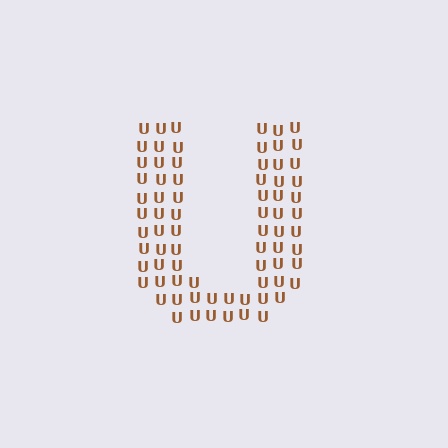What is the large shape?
The large shape is the letter U.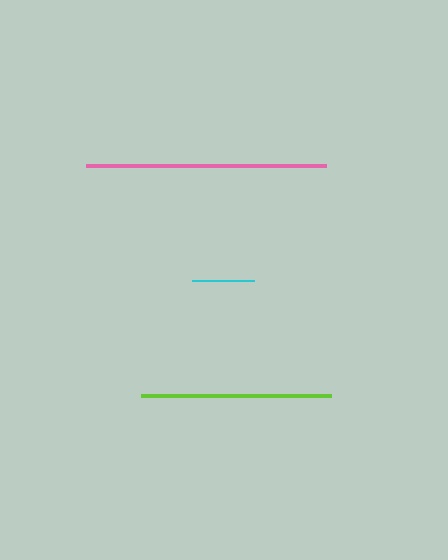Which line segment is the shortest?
The cyan line is the shortest at approximately 63 pixels.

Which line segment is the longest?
The pink line is the longest at approximately 240 pixels.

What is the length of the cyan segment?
The cyan segment is approximately 63 pixels long.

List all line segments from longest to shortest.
From longest to shortest: pink, lime, cyan.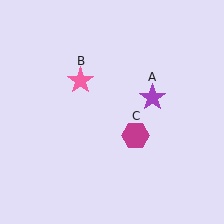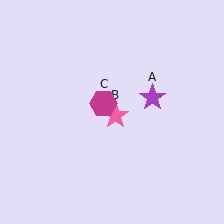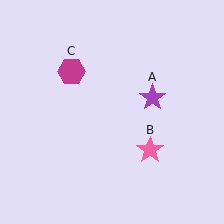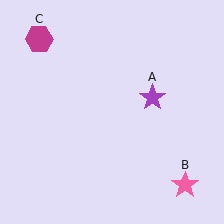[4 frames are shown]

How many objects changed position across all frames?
2 objects changed position: pink star (object B), magenta hexagon (object C).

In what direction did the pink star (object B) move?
The pink star (object B) moved down and to the right.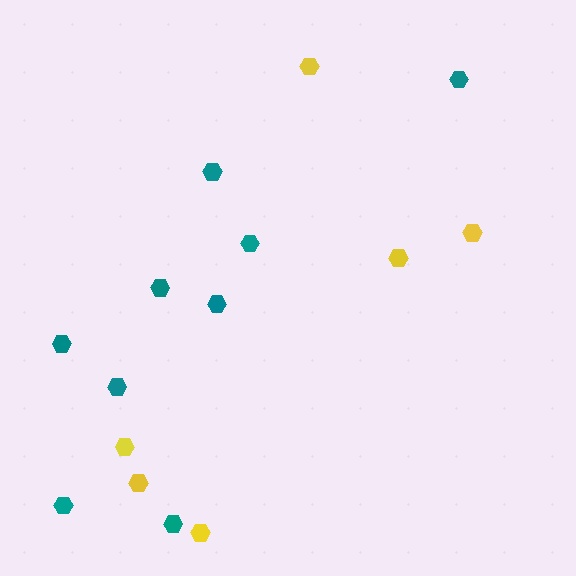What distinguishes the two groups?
There are 2 groups: one group of yellow hexagons (6) and one group of teal hexagons (9).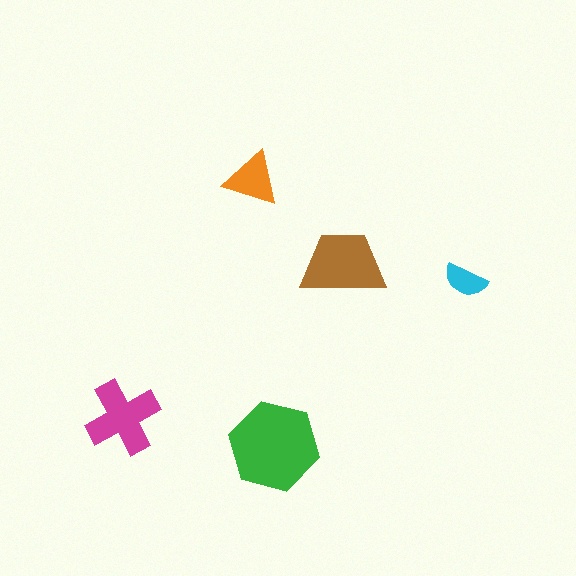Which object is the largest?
The green hexagon.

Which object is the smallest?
The cyan semicircle.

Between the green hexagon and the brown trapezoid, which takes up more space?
The green hexagon.